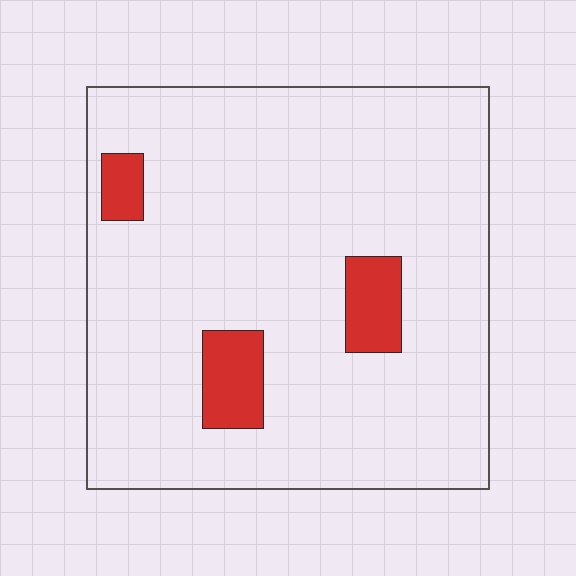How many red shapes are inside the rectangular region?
3.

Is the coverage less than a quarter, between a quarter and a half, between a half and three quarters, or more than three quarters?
Less than a quarter.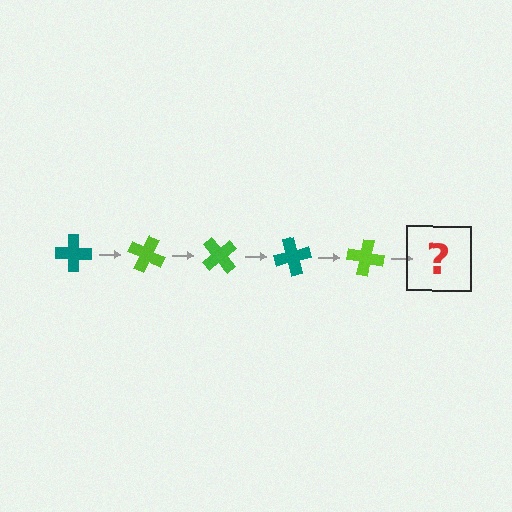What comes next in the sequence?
The next element should be a green cross, rotated 125 degrees from the start.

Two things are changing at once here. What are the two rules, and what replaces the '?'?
The two rules are that it rotates 25 degrees each step and the color cycles through teal, lime, and green. The '?' should be a green cross, rotated 125 degrees from the start.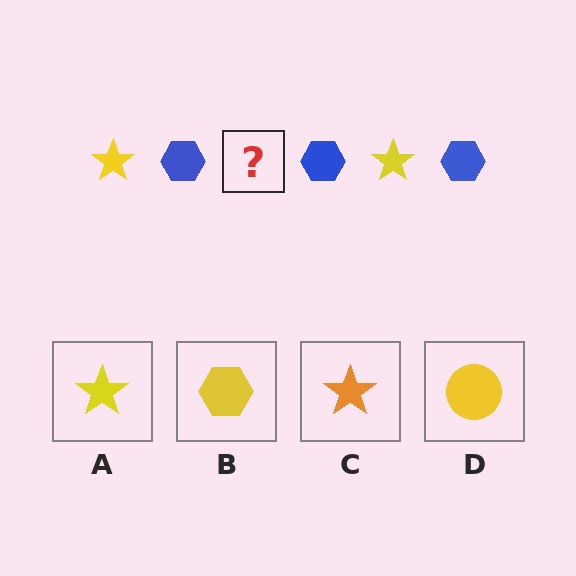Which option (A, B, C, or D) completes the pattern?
A.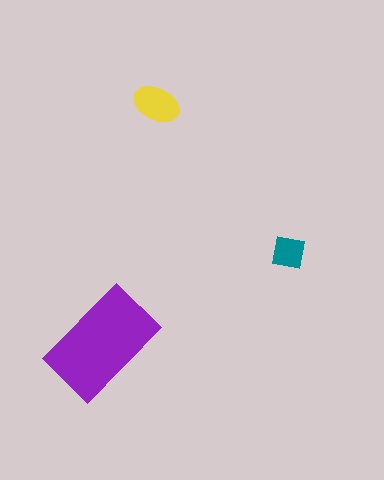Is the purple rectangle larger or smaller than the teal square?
Larger.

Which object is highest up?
The yellow ellipse is topmost.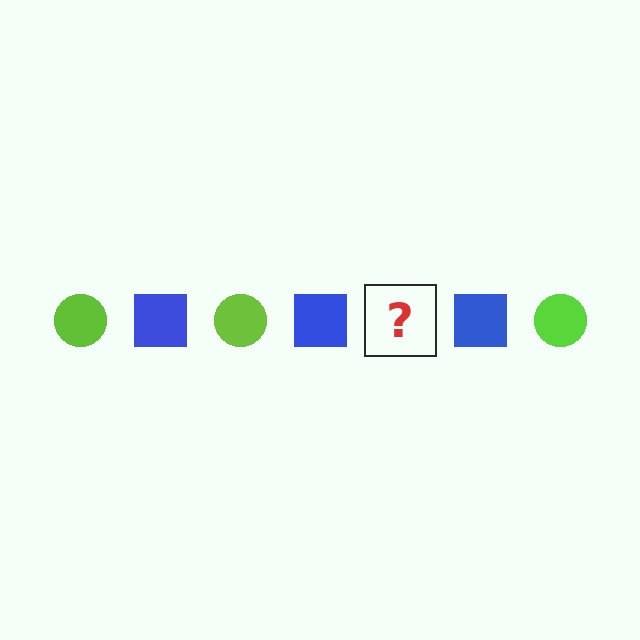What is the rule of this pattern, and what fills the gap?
The rule is that the pattern alternates between lime circle and blue square. The gap should be filled with a lime circle.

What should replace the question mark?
The question mark should be replaced with a lime circle.